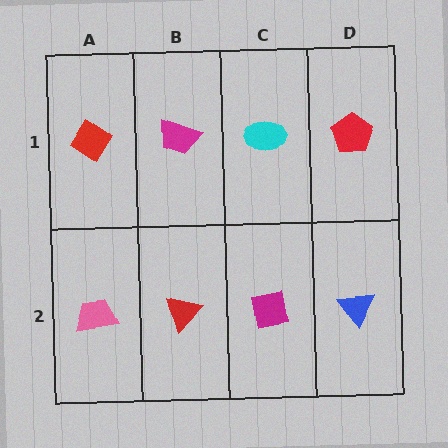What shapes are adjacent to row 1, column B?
A red triangle (row 2, column B), a red diamond (row 1, column A), a cyan ellipse (row 1, column C).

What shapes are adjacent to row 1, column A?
A pink trapezoid (row 2, column A), a magenta trapezoid (row 1, column B).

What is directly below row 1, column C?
A magenta square.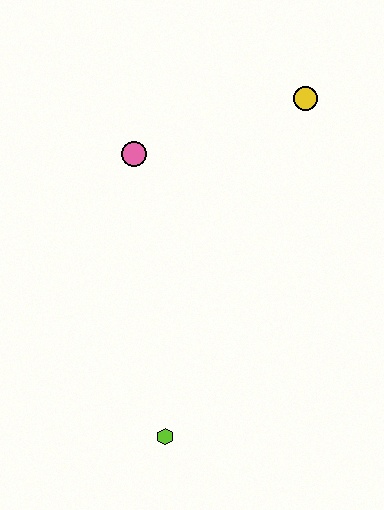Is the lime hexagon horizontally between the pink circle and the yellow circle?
Yes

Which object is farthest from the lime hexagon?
The yellow circle is farthest from the lime hexagon.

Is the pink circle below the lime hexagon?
No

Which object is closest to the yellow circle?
The pink circle is closest to the yellow circle.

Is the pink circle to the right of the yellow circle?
No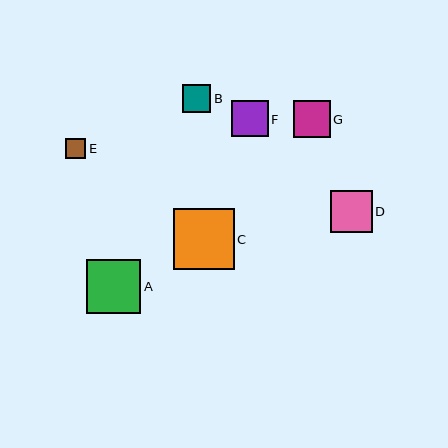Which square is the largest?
Square C is the largest with a size of approximately 61 pixels.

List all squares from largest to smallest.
From largest to smallest: C, A, D, G, F, B, E.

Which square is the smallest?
Square E is the smallest with a size of approximately 20 pixels.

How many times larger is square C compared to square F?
Square C is approximately 1.7 times the size of square F.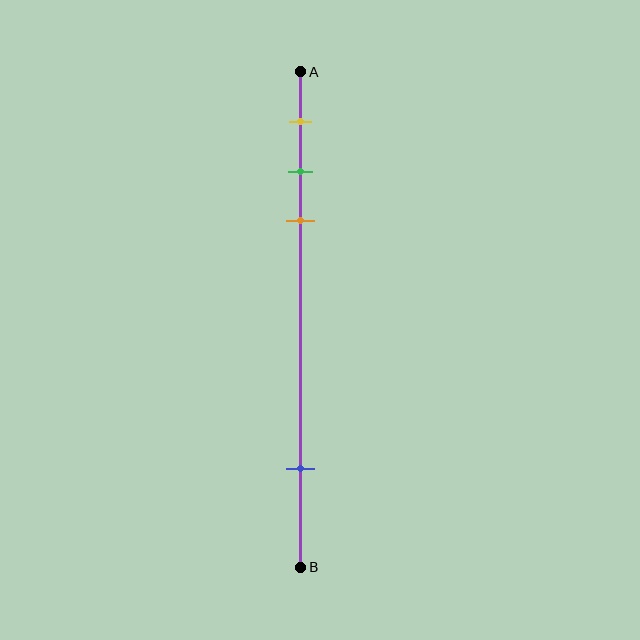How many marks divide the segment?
There are 4 marks dividing the segment.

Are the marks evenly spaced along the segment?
No, the marks are not evenly spaced.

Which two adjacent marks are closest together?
The green and orange marks are the closest adjacent pair.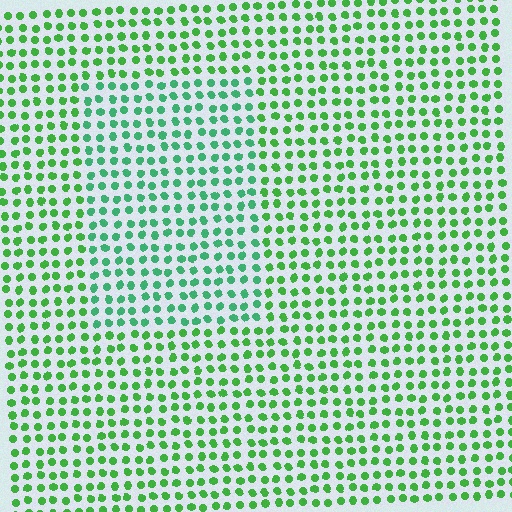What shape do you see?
I see a rectangle.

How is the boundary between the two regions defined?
The boundary is defined purely by a slight shift in hue (about 27 degrees). Spacing, size, and orientation are identical on both sides.